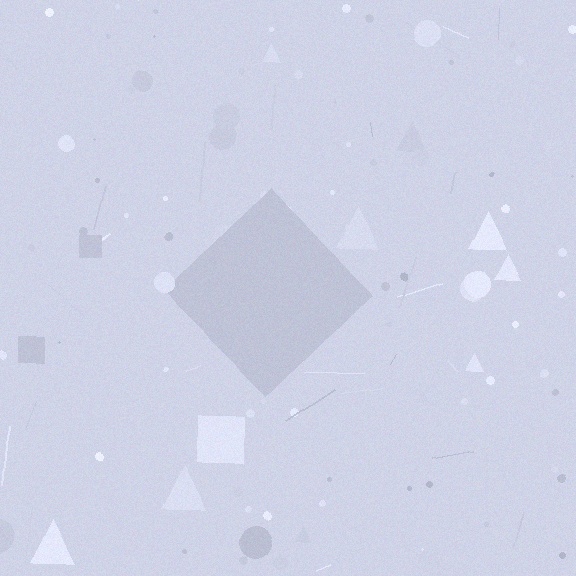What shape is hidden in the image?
A diamond is hidden in the image.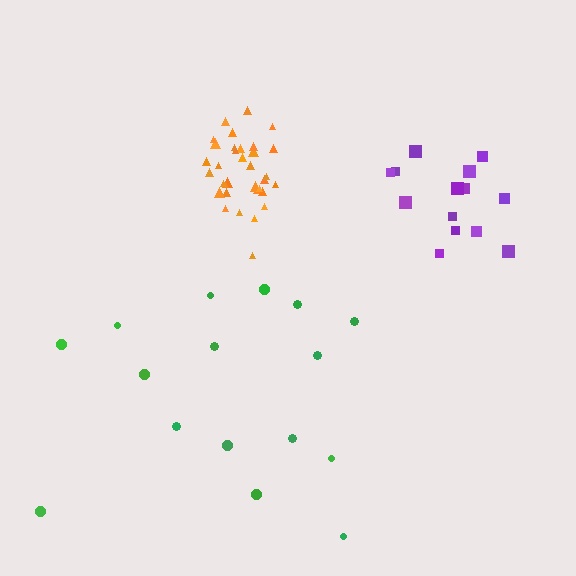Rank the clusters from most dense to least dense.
orange, purple, green.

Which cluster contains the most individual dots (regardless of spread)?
Orange (34).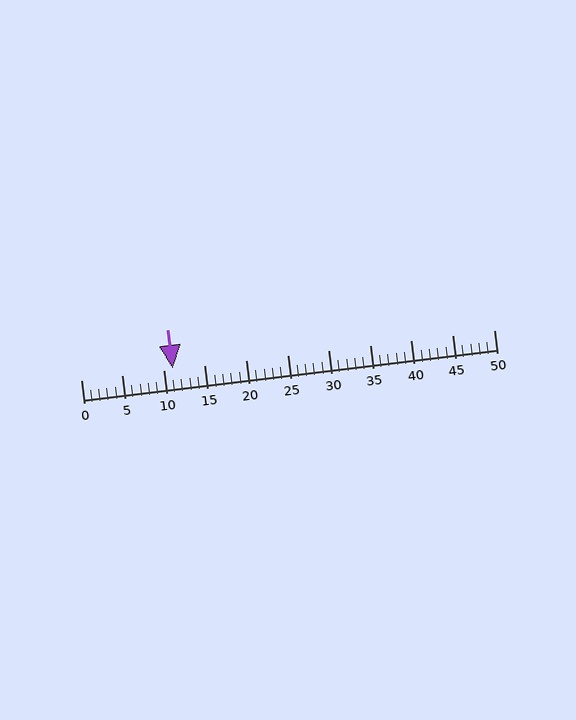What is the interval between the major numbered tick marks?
The major tick marks are spaced 5 units apart.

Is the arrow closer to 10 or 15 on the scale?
The arrow is closer to 10.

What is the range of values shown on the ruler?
The ruler shows values from 0 to 50.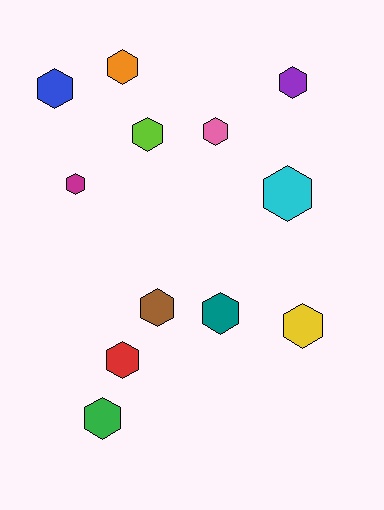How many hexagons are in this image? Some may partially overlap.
There are 12 hexagons.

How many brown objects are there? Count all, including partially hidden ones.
There is 1 brown object.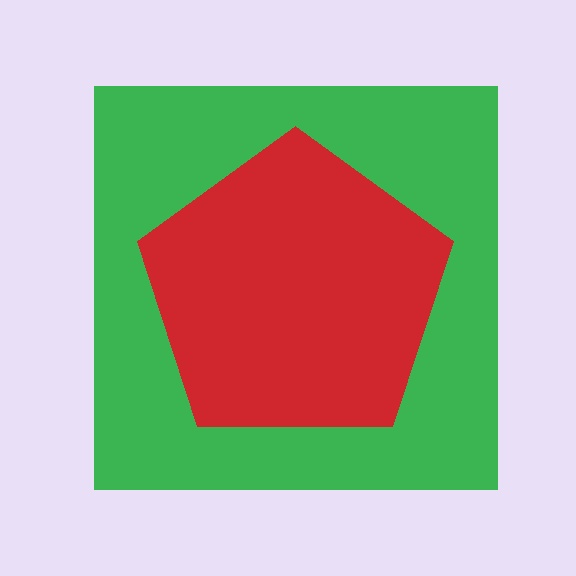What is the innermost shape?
The red pentagon.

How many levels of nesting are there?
2.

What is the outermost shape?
The green square.